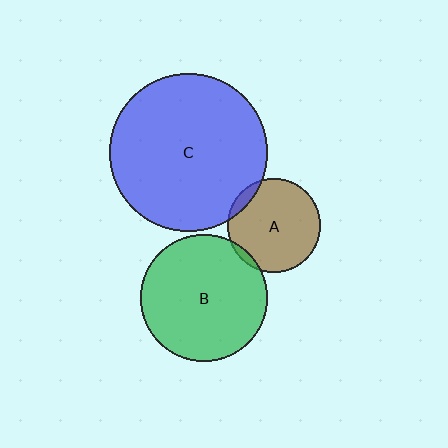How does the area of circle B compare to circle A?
Approximately 1.8 times.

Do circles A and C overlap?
Yes.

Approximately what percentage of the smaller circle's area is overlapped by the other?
Approximately 5%.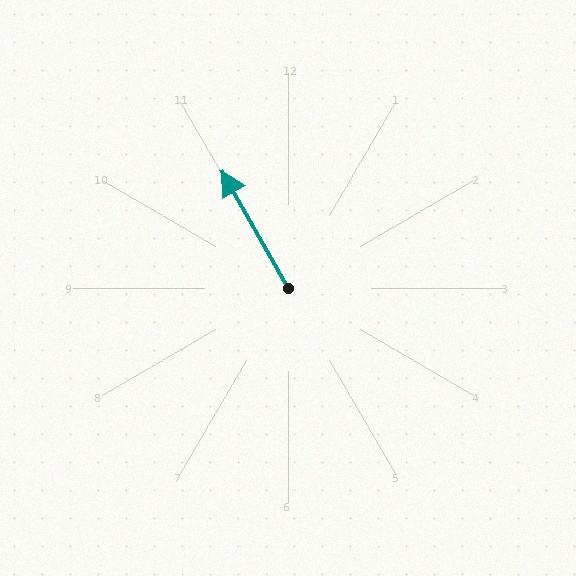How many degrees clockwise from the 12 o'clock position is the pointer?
Approximately 331 degrees.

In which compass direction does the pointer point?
Northwest.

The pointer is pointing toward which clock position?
Roughly 11 o'clock.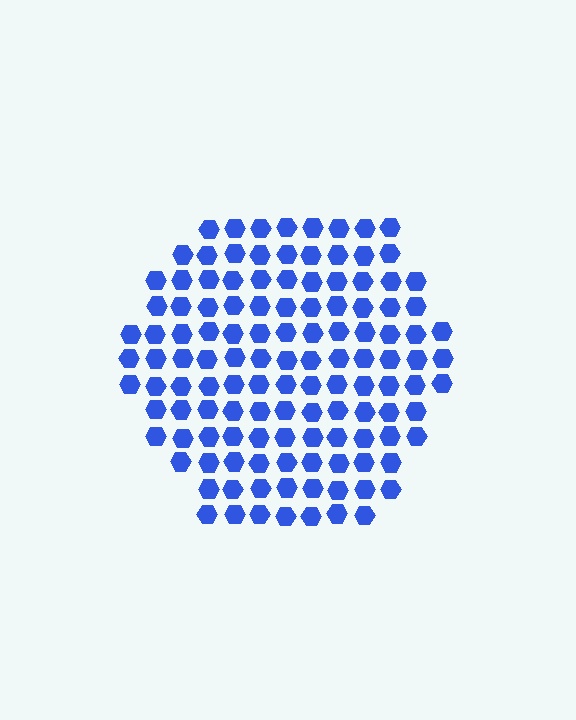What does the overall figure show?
The overall figure shows a hexagon.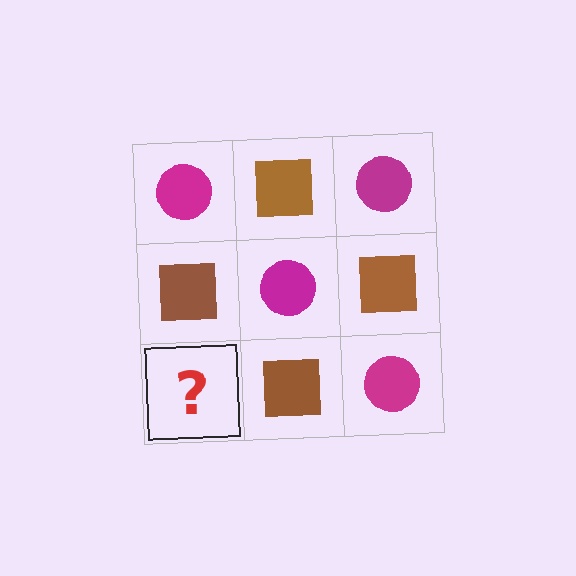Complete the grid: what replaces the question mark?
The question mark should be replaced with a magenta circle.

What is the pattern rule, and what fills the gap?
The rule is that it alternates magenta circle and brown square in a checkerboard pattern. The gap should be filled with a magenta circle.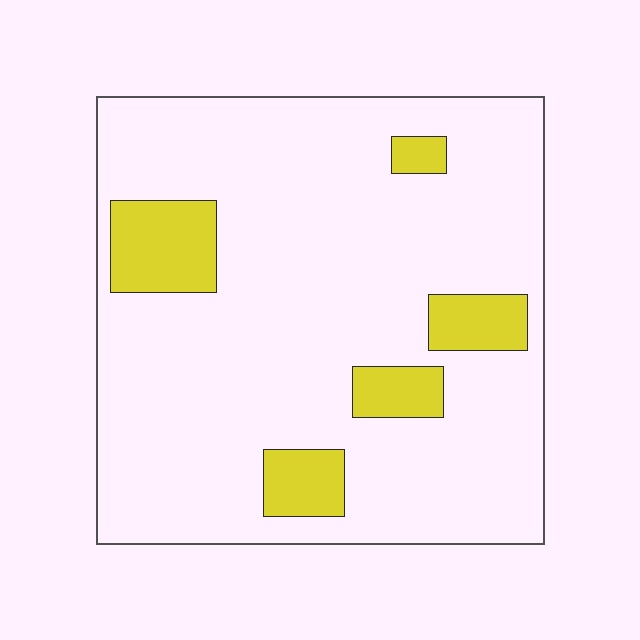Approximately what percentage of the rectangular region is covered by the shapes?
Approximately 15%.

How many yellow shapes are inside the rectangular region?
5.